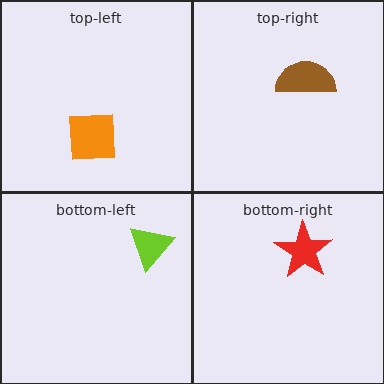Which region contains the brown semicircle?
The top-right region.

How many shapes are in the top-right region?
1.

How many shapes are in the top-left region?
1.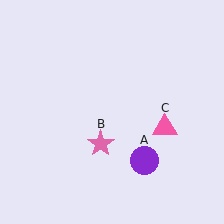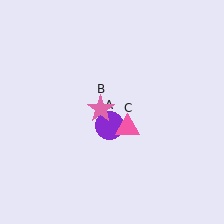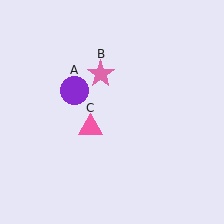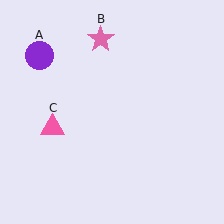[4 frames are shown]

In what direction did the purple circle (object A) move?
The purple circle (object A) moved up and to the left.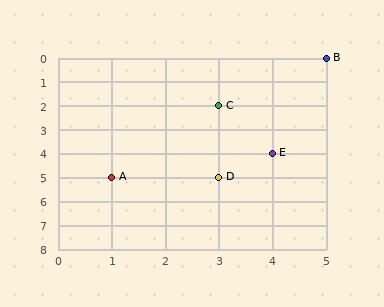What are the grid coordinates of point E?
Point E is at grid coordinates (4, 4).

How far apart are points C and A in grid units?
Points C and A are 2 columns and 3 rows apart (about 3.6 grid units diagonally).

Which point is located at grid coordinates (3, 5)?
Point D is at (3, 5).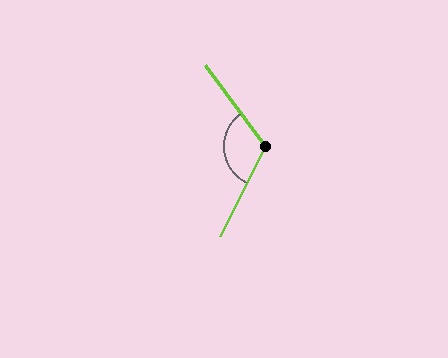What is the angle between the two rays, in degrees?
Approximately 117 degrees.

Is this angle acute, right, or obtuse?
It is obtuse.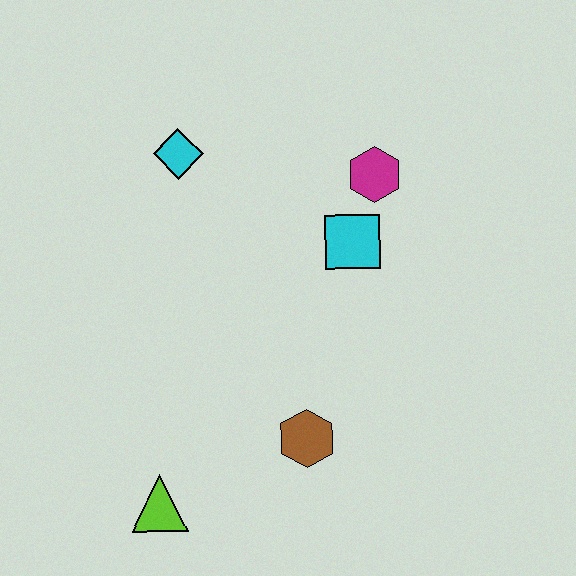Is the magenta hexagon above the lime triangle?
Yes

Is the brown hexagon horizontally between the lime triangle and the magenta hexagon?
Yes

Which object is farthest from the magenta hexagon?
The lime triangle is farthest from the magenta hexagon.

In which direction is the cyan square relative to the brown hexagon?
The cyan square is above the brown hexagon.